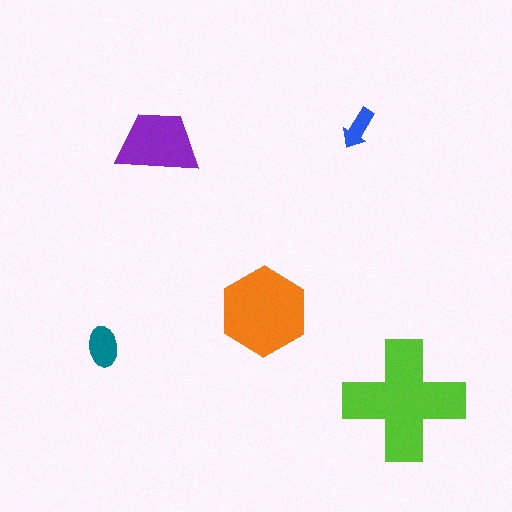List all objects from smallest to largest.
The blue arrow, the teal ellipse, the purple trapezoid, the orange hexagon, the lime cross.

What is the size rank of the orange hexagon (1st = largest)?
2nd.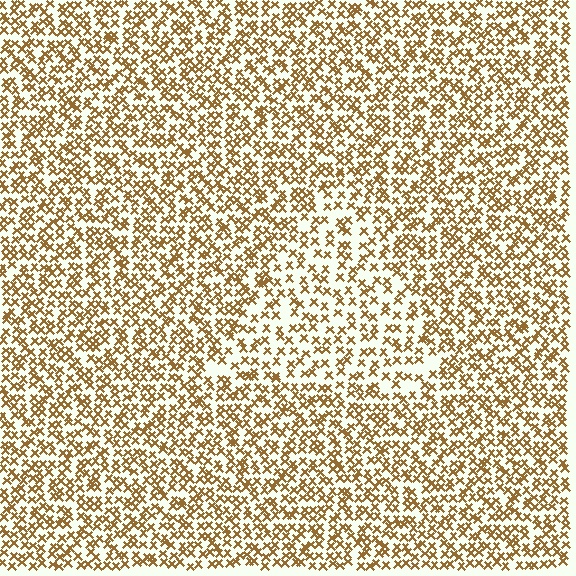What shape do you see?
I see a triangle.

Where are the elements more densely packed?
The elements are more densely packed outside the triangle boundary.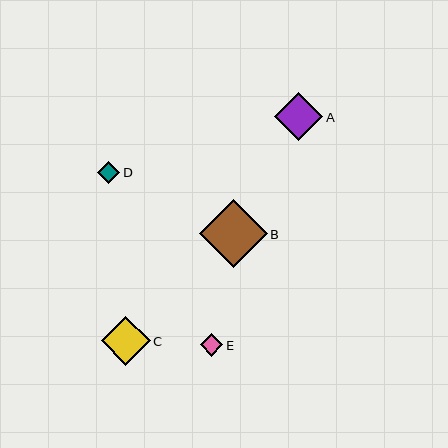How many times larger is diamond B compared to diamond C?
Diamond B is approximately 1.4 times the size of diamond C.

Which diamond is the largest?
Diamond B is the largest with a size of approximately 68 pixels.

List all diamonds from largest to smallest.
From largest to smallest: B, C, A, E, D.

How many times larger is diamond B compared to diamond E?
Diamond B is approximately 3.0 times the size of diamond E.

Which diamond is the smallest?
Diamond D is the smallest with a size of approximately 22 pixels.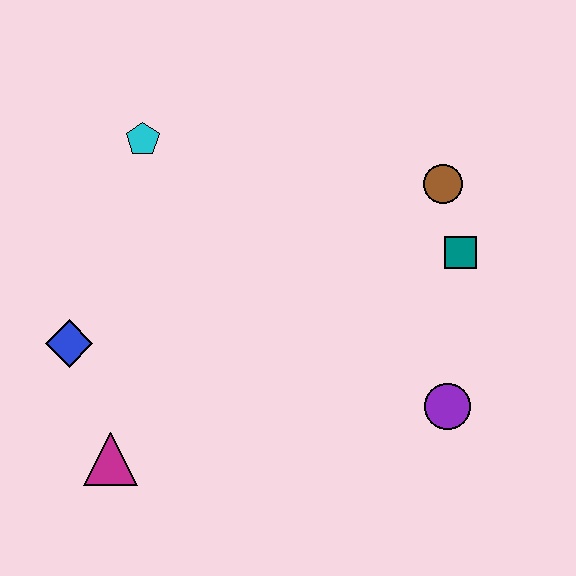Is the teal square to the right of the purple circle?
Yes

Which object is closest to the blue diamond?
The magenta triangle is closest to the blue diamond.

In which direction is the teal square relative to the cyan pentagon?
The teal square is to the right of the cyan pentagon.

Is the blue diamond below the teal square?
Yes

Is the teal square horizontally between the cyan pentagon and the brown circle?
No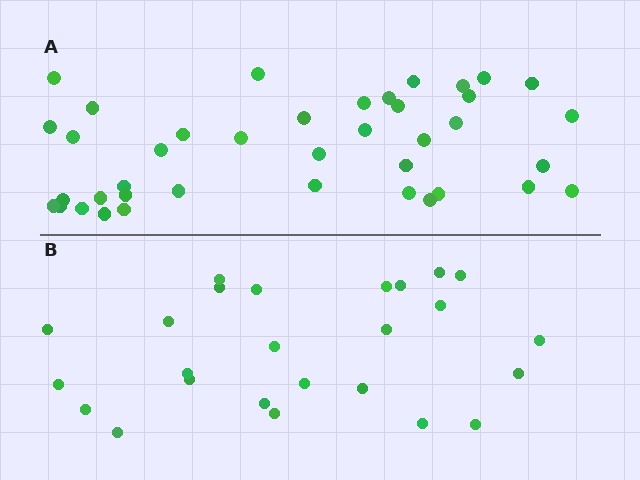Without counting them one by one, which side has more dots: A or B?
Region A (the top region) has more dots.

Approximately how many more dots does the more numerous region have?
Region A has approximately 15 more dots than region B.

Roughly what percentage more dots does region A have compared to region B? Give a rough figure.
About 60% more.